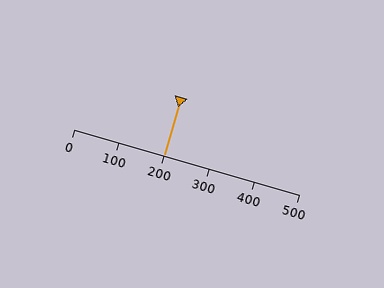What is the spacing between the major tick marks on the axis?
The major ticks are spaced 100 apart.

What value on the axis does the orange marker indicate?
The marker indicates approximately 200.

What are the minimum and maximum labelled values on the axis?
The axis runs from 0 to 500.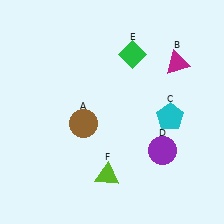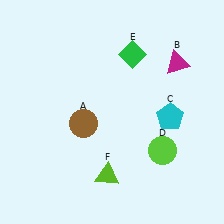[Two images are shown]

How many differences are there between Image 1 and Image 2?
There is 1 difference between the two images.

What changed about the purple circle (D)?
In Image 1, D is purple. In Image 2, it changed to lime.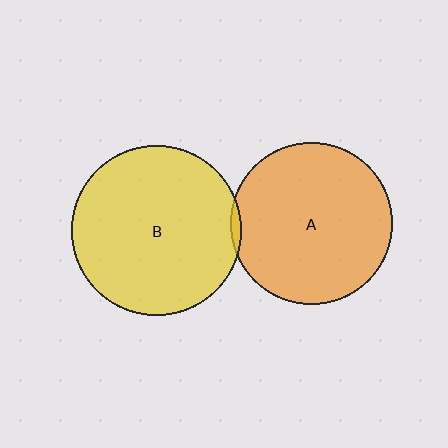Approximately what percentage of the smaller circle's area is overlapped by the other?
Approximately 5%.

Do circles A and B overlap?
Yes.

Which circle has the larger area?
Circle B (yellow).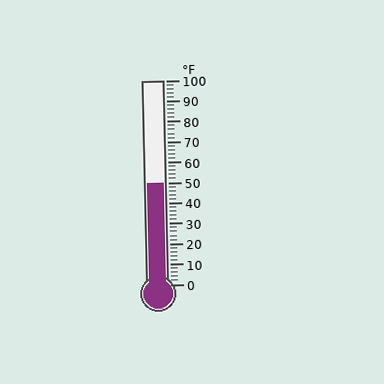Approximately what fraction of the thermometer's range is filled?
The thermometer is filled to approximately 50% of its range.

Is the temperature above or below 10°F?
The temperature is above 10°F.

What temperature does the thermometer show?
The thermometer shows approximately 50°F.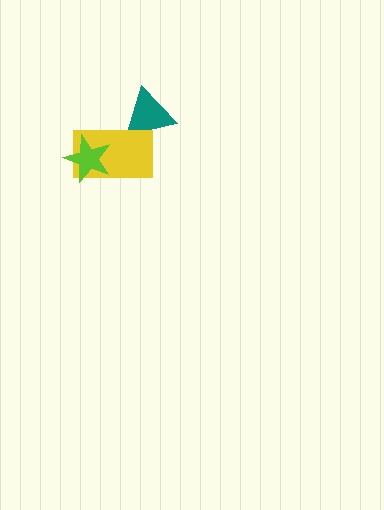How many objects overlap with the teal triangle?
1 object overlaps with the teal triangle.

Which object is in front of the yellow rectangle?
The lime star is in front of the yellow rectangle.